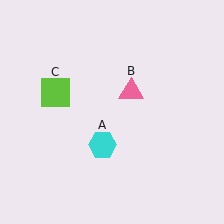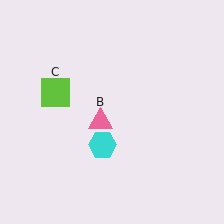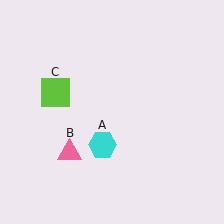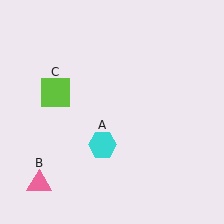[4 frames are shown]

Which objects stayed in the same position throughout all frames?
Cyan hexagon (object A) and lime square (object C) remained stationary.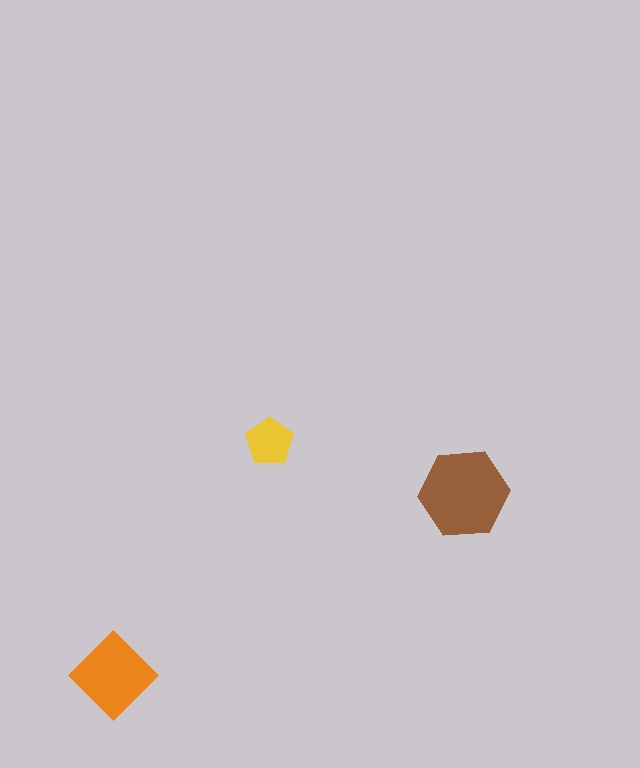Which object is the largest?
The brown hexagon.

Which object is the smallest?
The yellow pentagon.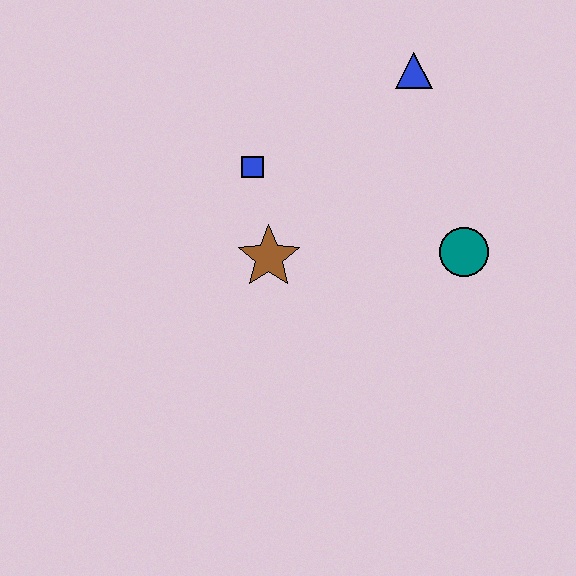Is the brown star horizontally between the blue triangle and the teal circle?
No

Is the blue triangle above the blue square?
Yes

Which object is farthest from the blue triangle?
The brown star is farthest from the blue triangle.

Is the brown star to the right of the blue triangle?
No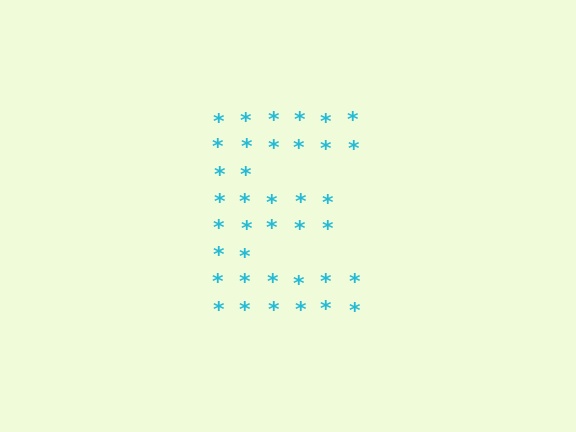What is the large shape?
The large shape is the letter E.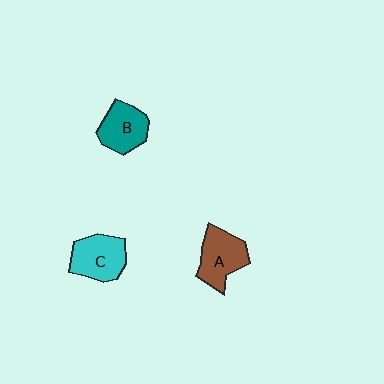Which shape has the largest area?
Shape C (cyan).